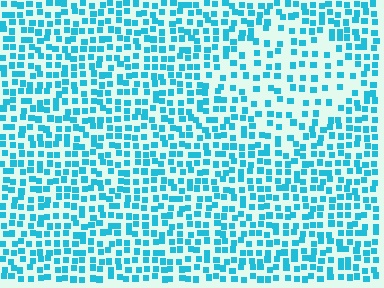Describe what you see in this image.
The image contains small cyan elements arranged at two different densities. A diamond-shaped region is visible where the elements are less densely packed than the surrounding area.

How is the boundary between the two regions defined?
The boundary is defined by a change in element density (approximately 1.8x ratio). All elements are the same color, size, and shape.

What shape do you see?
I see a diamond.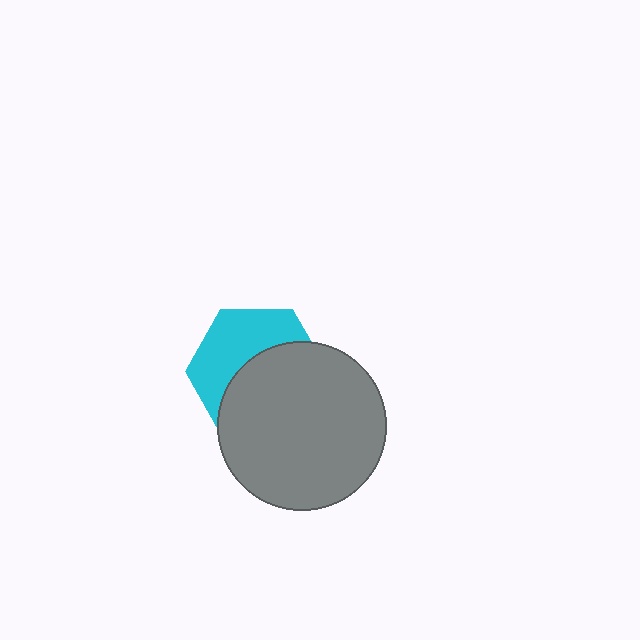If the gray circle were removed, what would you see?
You would see the complete cyan hexagon.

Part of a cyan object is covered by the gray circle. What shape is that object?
It is a hexagon.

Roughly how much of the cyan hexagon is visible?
A small part of it is visible (roughly 45%).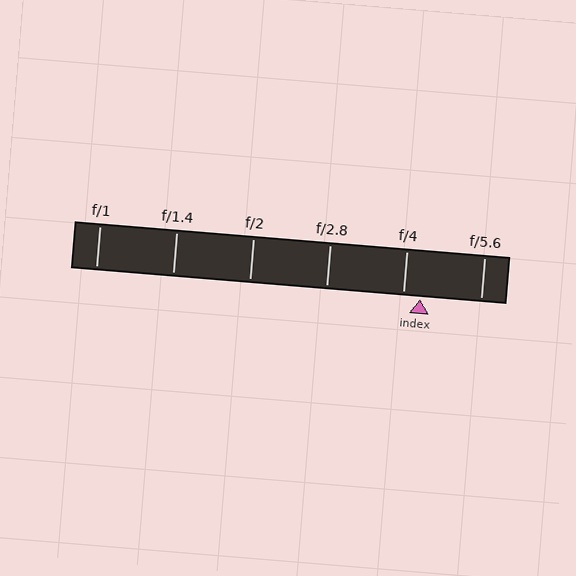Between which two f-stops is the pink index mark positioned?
The index mark is between f/4 and f/5.6.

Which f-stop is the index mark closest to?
The index mark is closest to f/4.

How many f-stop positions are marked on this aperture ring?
There are 6 f-stop positions marked.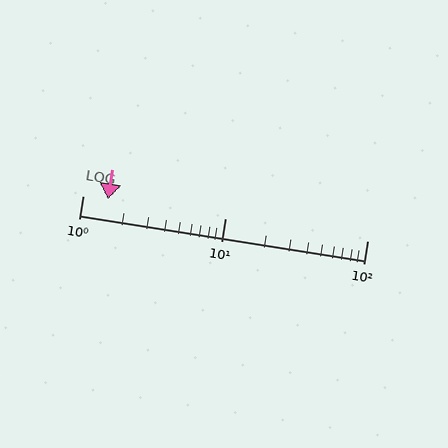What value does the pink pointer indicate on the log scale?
The pointer indicates approximately 1.5.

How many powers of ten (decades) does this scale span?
The scale spans 2 decades, from 1 to 100.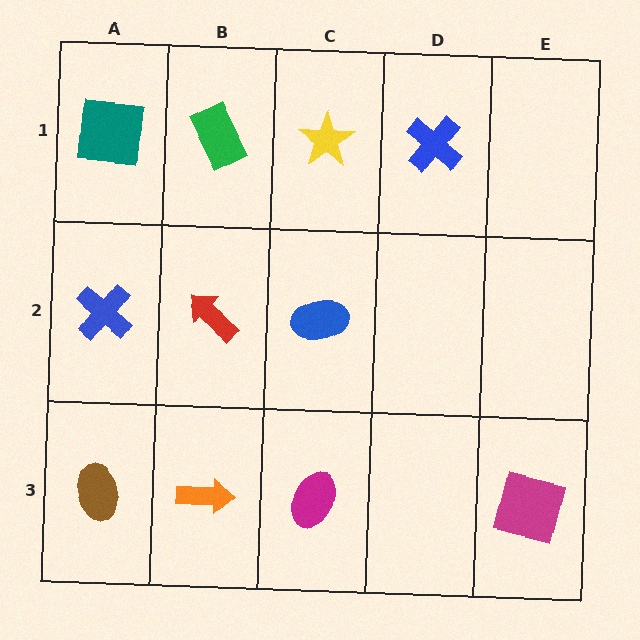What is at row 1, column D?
A blue cross.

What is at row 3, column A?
A brown ellipse.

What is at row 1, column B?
A green rectangle.